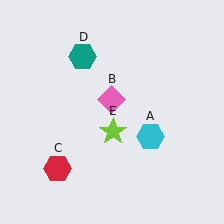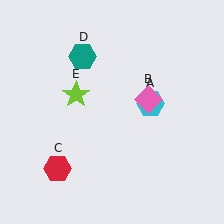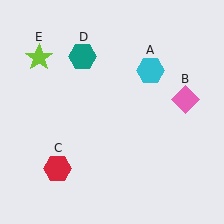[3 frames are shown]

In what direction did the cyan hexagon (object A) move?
The cyan hexagon (object A) moved up.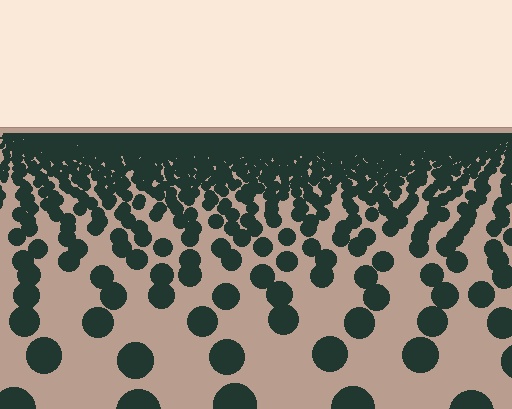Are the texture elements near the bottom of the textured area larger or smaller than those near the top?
Larger. Near the bottom, elements are closer to the viewer and appear at a bigger on-screen size.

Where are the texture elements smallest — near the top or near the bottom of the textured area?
Near the top.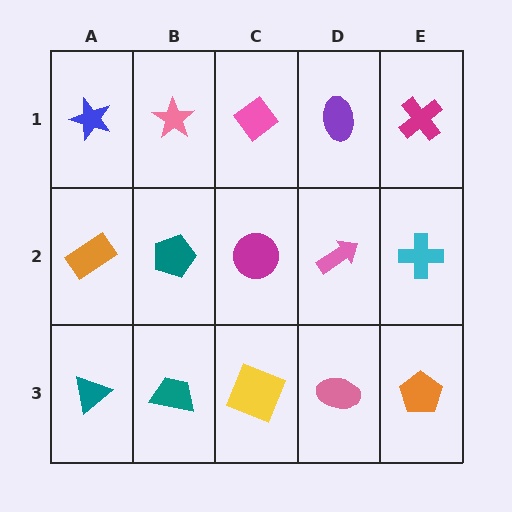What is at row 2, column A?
An orange rectangle.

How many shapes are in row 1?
5 shapes.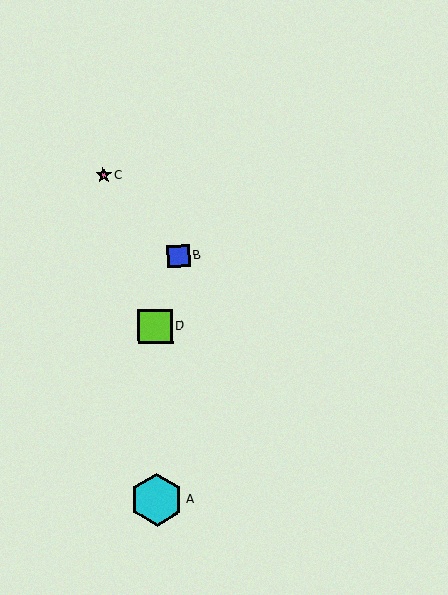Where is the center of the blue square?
The center of the blue square is at (179, 256).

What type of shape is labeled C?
Shape C is a pink star.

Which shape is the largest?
The cyan hexagon (labeled A) is the largest.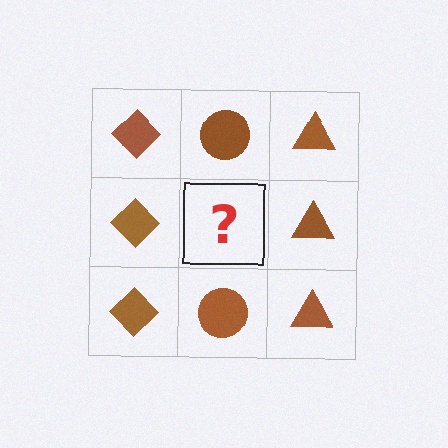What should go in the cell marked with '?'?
The missing cell should contain a brown circle.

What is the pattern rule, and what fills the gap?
The rule is that each column has a consistent shape. The gap should be filled with a brown circle.